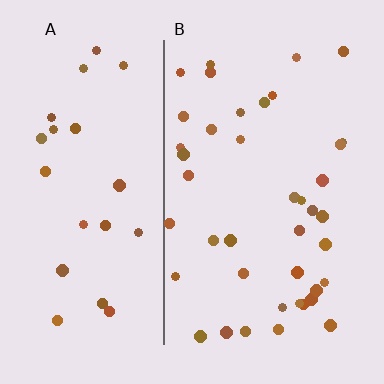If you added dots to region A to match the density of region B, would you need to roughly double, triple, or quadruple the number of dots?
Approximately double.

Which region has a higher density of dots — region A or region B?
B (the right).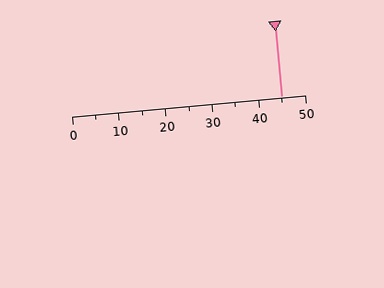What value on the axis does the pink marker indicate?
The marker indicates approximately 45.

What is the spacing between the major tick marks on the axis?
The major ticks are spaced 10 apart.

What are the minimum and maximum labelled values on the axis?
The axis runs from 0 to 50.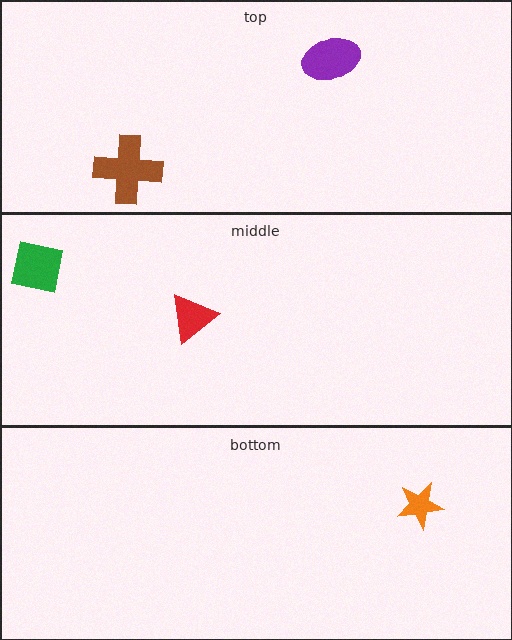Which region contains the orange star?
The bottom region.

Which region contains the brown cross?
The top region.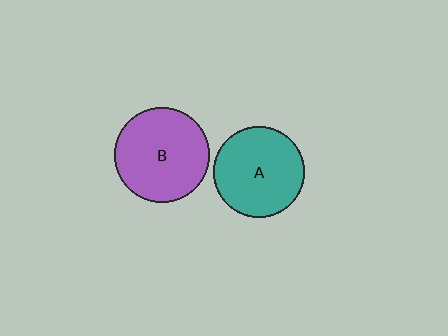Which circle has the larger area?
Circle B (purple).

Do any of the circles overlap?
No, none of the circles overlap.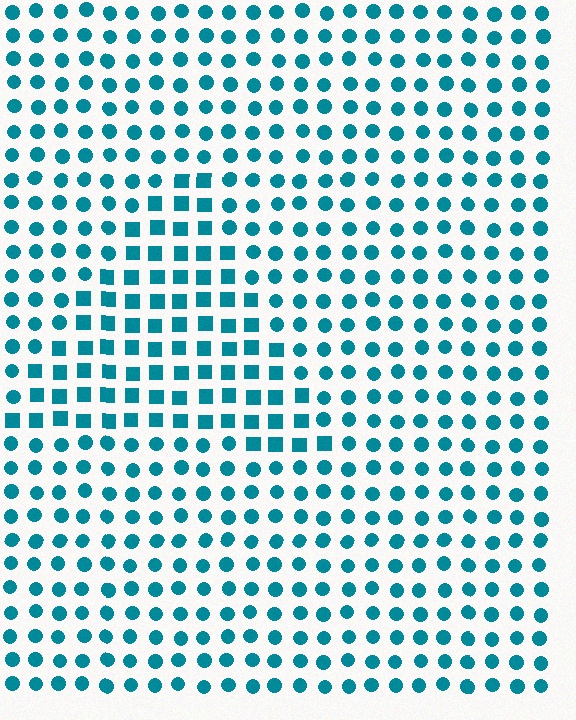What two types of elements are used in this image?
The image uses squares inside the triangle region and circles outside it.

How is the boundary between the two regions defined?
The boundary is defined by a change in element shape: squares inside vs. circles outside. All elements share the same color and spacing.